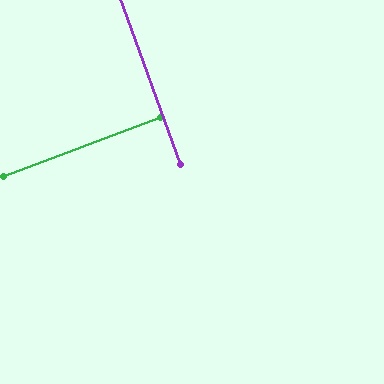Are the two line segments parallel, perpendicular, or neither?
Perpendicular — they meet at approximately 89°.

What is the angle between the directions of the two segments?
Approximately 89 degrees.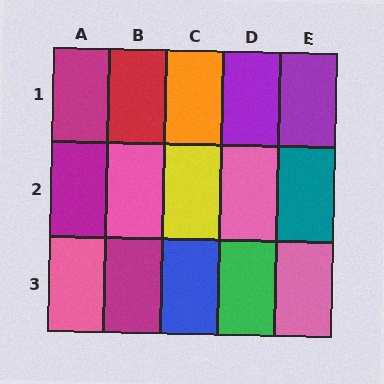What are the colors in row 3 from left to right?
Pink, magenta, blue, green, pink.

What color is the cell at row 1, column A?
Magenta.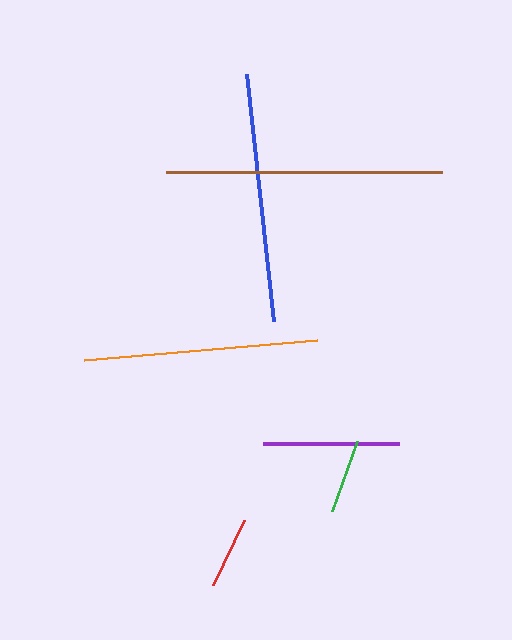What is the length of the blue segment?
The blue segment is approximately 249 pixels long.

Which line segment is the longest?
The brown line is the longest at approximately 276 pixels.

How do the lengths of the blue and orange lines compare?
The blue and orange lines are approximately the same length.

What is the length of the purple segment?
The purple segment is approximately 136 pixels long.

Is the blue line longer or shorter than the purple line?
The blue line is longer than the purple line.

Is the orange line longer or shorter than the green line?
The orange line is longer than the green line.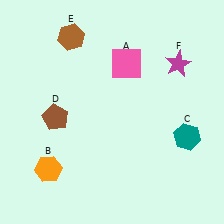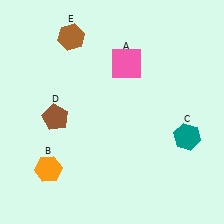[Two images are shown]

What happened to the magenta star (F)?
The magenta star (F) was removed in Image 2. It was in the top-right area of Image 1.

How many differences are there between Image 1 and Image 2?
There is 1 difference between the two images.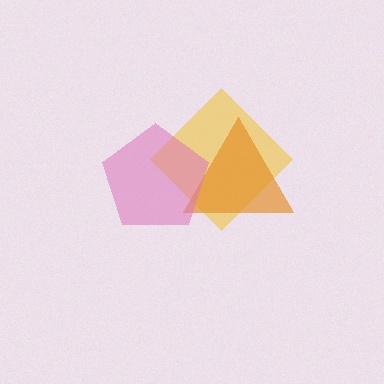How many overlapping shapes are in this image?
There are 3 overlapping shapes in the image.